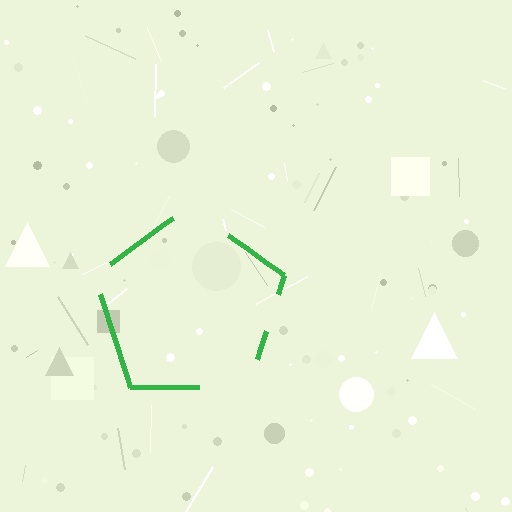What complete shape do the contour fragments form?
The contour fragments form a pentagon.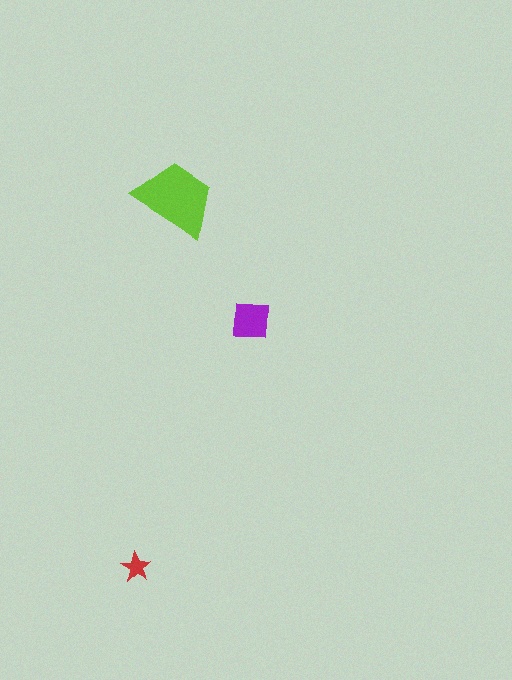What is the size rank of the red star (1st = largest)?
3rd.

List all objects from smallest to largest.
The red star, the purple square, the lime trapezoid.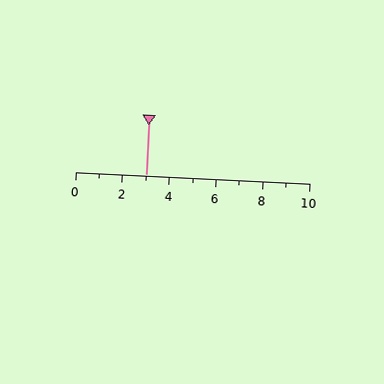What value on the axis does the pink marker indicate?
The marker indicates approximately 3.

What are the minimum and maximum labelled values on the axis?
The axis runs from 0 to 10.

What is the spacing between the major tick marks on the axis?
The major ticks are spaced 2 apart.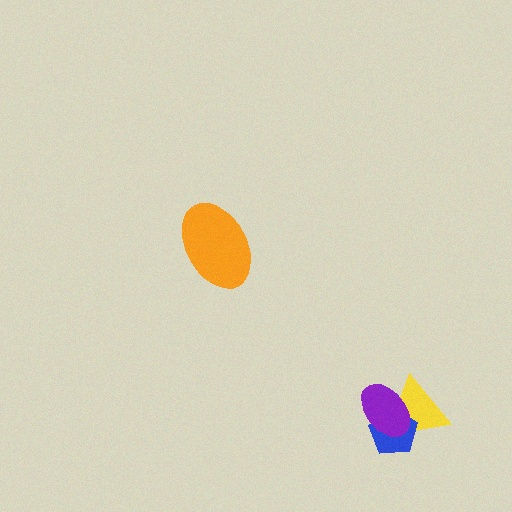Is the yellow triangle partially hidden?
Yes, it is partially covered by another shape.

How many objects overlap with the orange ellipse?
0 objects overlap with the orange ellipse.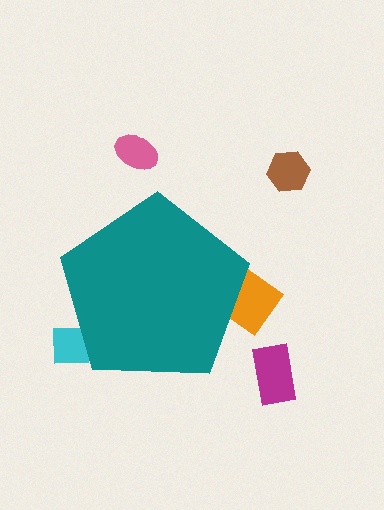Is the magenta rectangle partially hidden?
No, the magenta rectangle is fully visible.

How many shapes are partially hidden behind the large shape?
2 shapes are partially hidden.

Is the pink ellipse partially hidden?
No, the pink ellipse is fully visible.